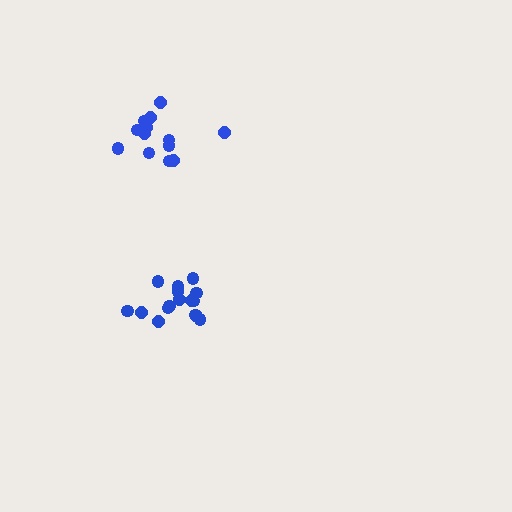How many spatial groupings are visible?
There are 2 spatial groupings.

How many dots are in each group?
Group 1: 13 dots, Group 2: 17 dots (30 total).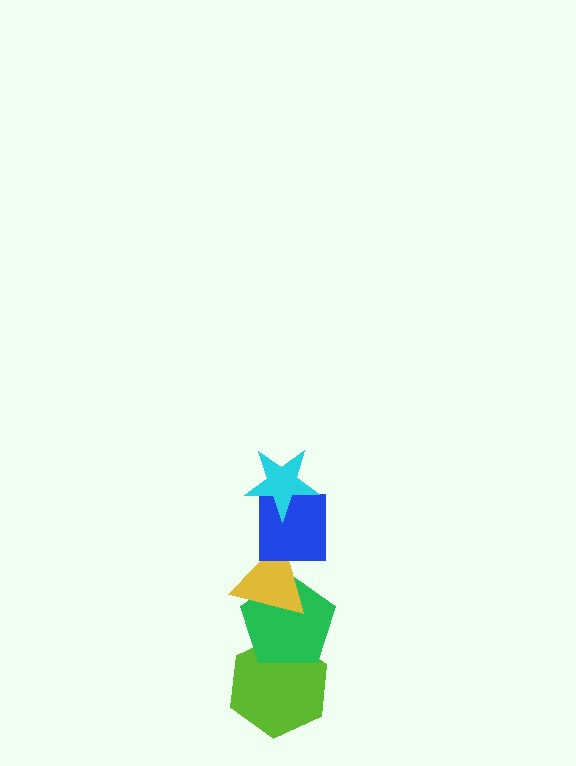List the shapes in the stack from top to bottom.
From top to bottom: the cyan star, the blue square, the yellow triangle, the green pentagon, the lime hexagon.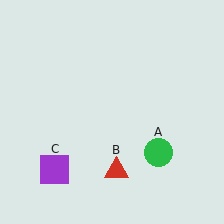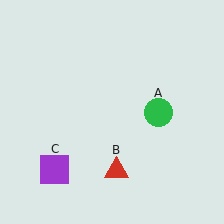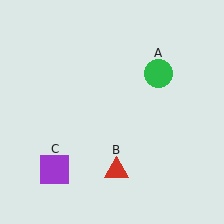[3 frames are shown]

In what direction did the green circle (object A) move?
The green circle (object A) moved up.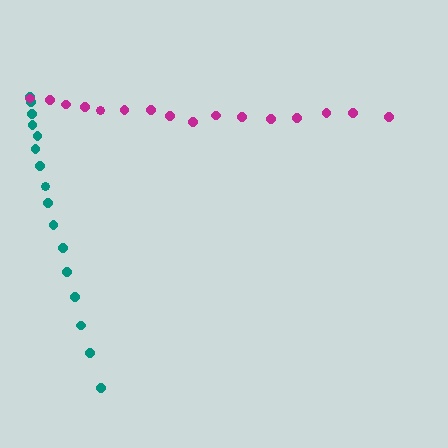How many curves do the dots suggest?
There are 2 distinct paths.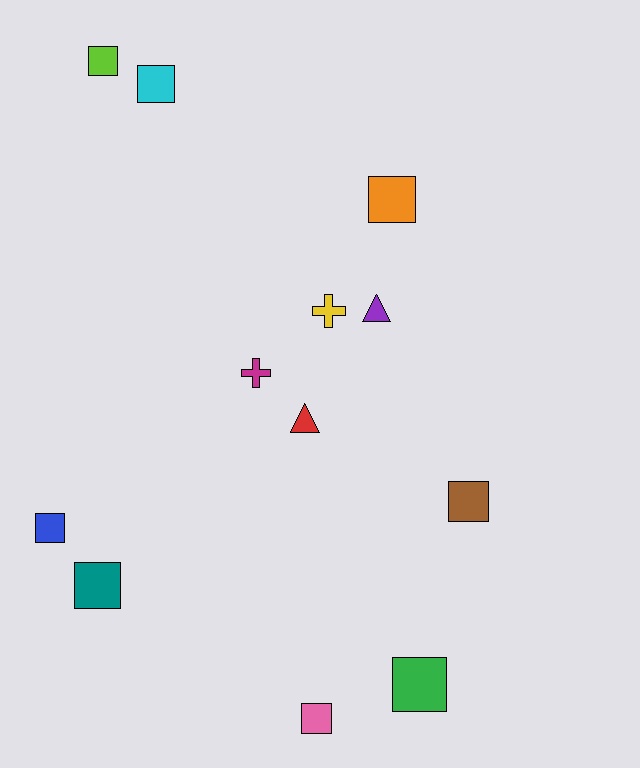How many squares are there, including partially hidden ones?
There are 8 squares.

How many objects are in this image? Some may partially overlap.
There are 12 objects.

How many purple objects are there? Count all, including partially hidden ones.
There is 1 purple object.